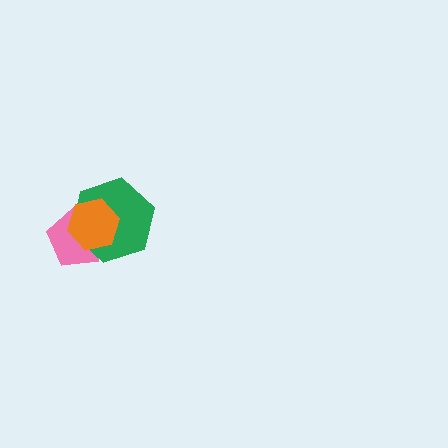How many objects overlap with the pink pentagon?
2 objects overlap with the pink pentagon.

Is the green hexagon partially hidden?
Yes, it is partially covered by another shape.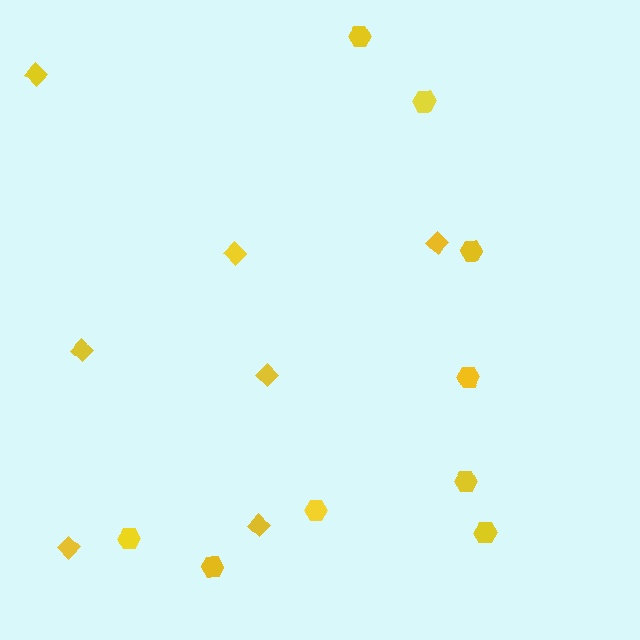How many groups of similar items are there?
There are 2 groups: one group of diamonds (7) and one group of hexagons (9).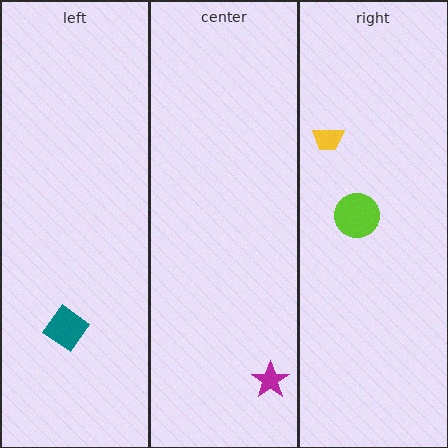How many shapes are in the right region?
2.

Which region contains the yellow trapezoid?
The right region.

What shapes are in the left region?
The teal diamond.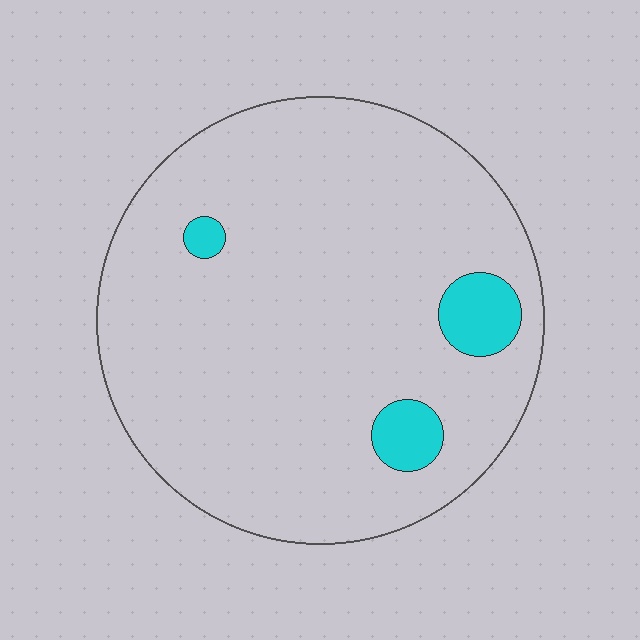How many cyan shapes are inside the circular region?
3.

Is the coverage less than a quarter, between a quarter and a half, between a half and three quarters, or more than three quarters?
Less than a quarter.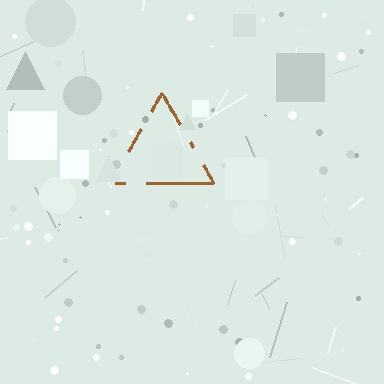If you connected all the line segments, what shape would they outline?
They would outline a triangle.